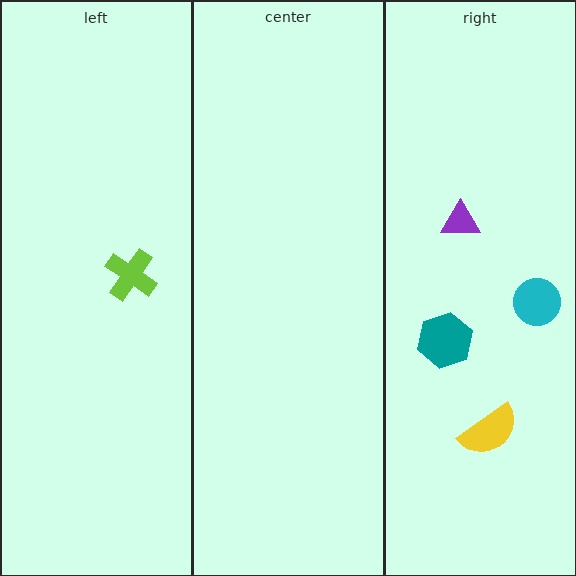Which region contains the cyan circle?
The right region.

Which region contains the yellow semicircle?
The right region.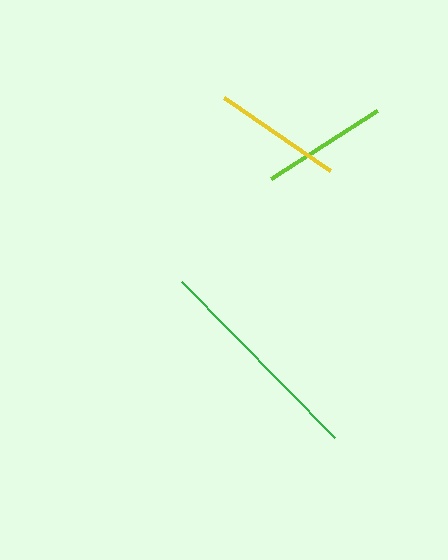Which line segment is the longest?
The green line is the longest at approximately 219 pixels.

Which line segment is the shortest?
The lime line is the shortest at approximately 126 pixels.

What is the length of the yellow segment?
The yellow segment is approximately 129 pixels long.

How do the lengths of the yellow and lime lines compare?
The yellow and lime lines are approximately the same length.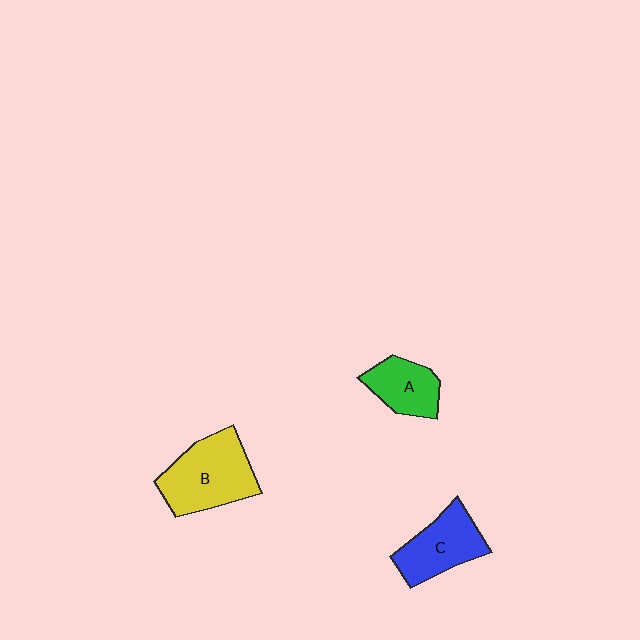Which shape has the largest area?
Shape B (yellow).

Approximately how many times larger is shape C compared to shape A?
Approximately 1.3 times.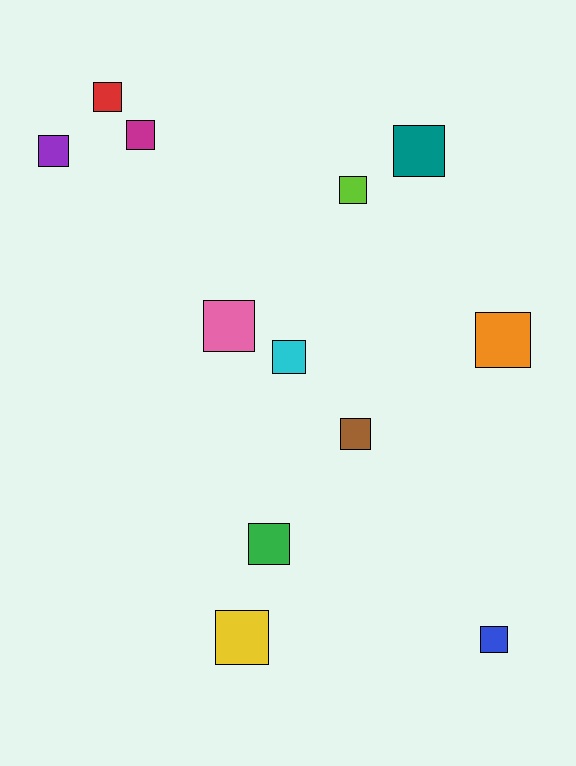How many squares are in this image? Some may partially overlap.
There are 12 squares.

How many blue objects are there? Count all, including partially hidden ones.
There is 1 blue object.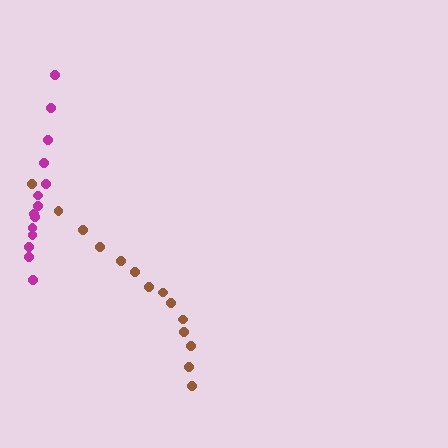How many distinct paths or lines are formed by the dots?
There are 2 distinct paths.